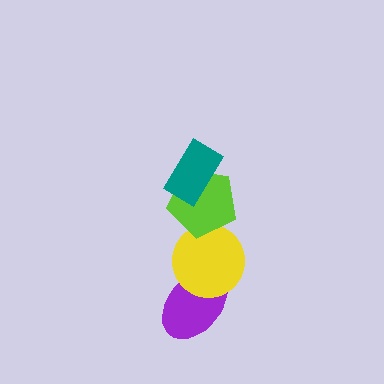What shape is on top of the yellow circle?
The lime pentagon is on top of the yellow circle.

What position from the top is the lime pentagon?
The lime pentagon is 2nd from the top.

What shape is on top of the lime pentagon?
The teal rectangle is on top of the lime pentagon.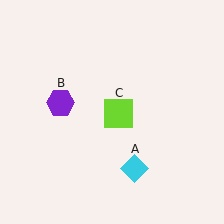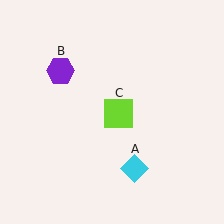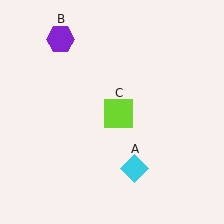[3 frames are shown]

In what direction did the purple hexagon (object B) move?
The purple hexagon (object B) moved up.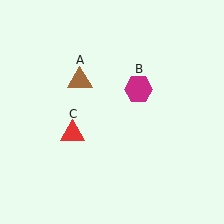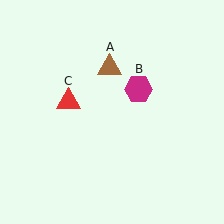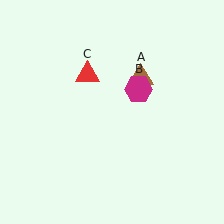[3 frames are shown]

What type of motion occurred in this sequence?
The brown triangle (object A), red triangle (object C) rotated clockwise around the center of the scene.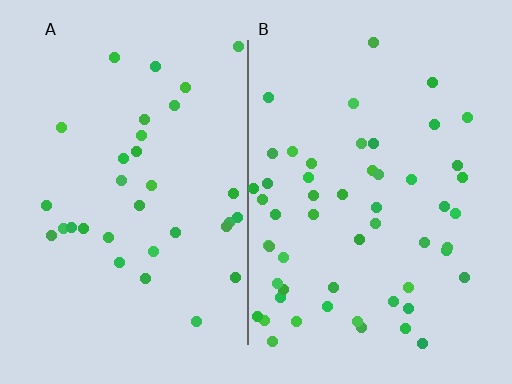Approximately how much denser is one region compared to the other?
Approximately 1.7× — region B over region A.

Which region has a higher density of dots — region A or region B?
B (the right).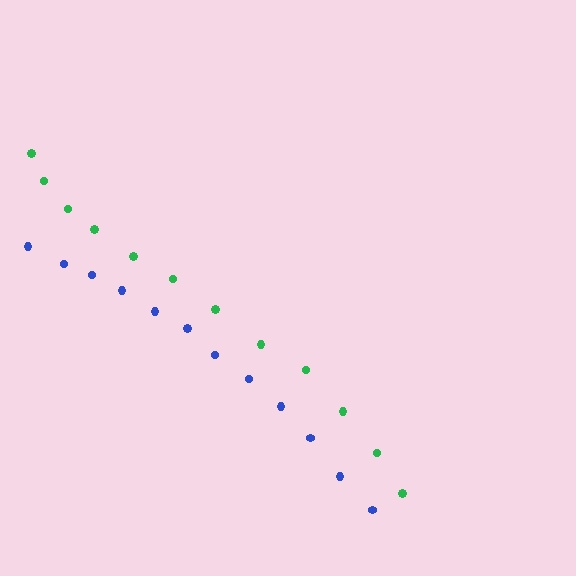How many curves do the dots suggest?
There are 2 distinct paths.